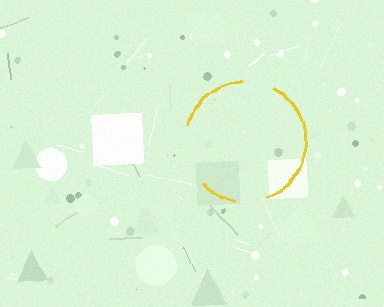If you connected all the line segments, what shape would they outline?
They would outline a circle.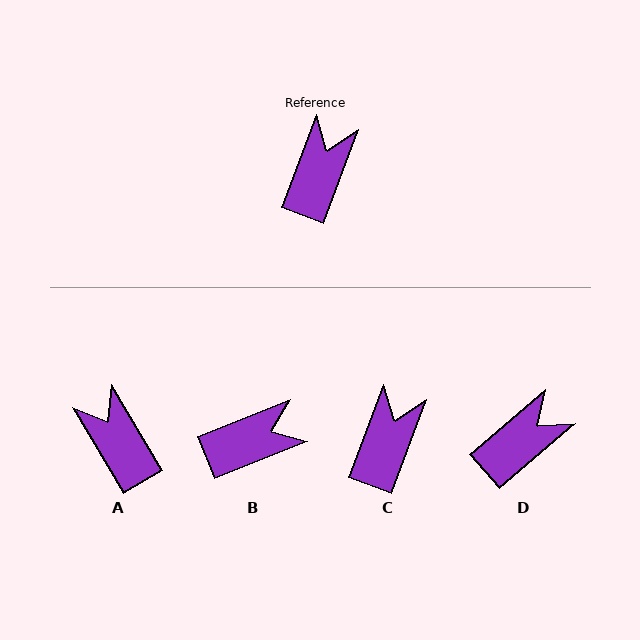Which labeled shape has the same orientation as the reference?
C.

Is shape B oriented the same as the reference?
No, it is off by about 48 degrees.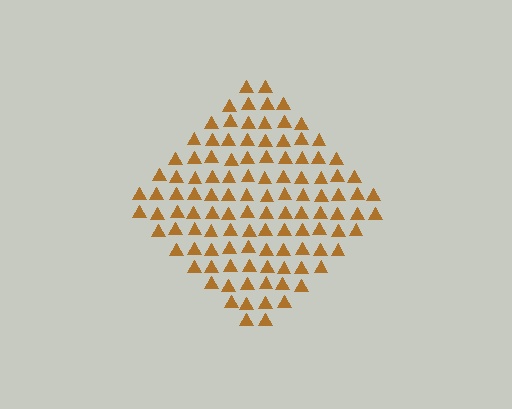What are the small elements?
The small elements are triangles.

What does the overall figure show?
The overall figure shows a diamond.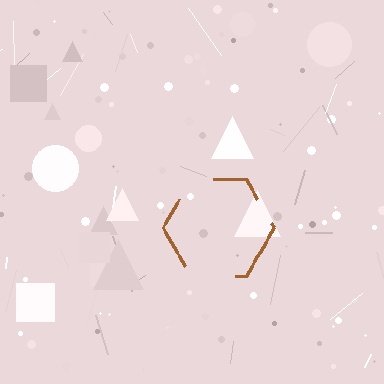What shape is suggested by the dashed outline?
The dashed outline suggests a hexagon.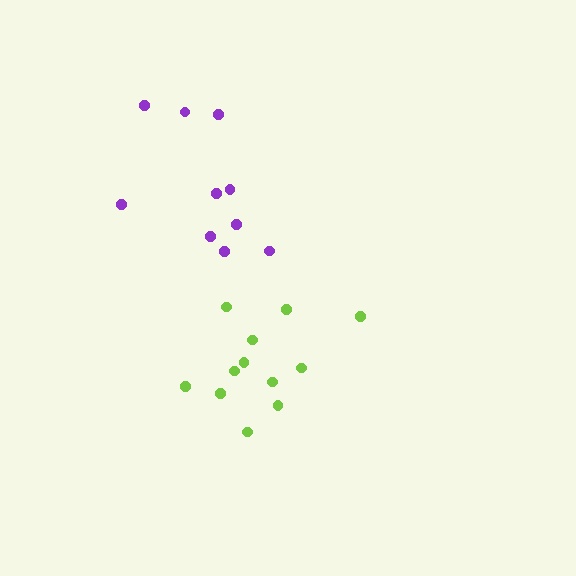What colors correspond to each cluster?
The clusters are colored: lime, purple.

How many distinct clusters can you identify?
There are 2 distinct clusters.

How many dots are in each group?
Group 1: 12 dots, Group 2: 10 dots (22 total).